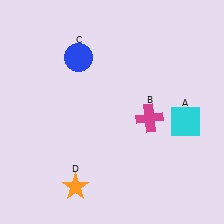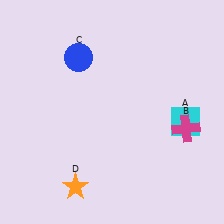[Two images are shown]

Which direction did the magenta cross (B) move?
The magenta cross (B) moved right.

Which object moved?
The magenta cross (B) moved right.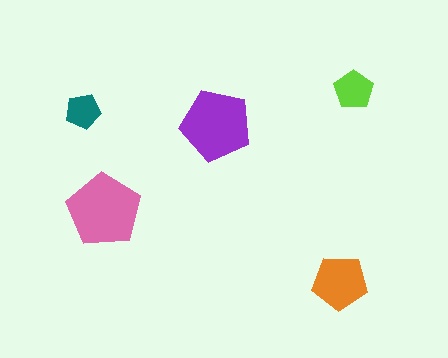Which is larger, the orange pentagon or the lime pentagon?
The orange one.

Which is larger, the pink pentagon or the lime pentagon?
The pink one.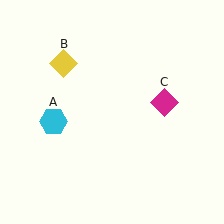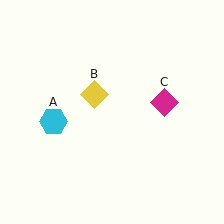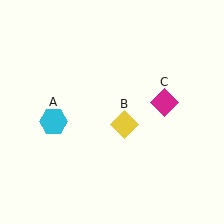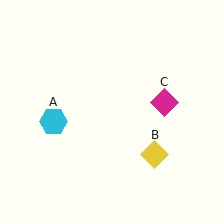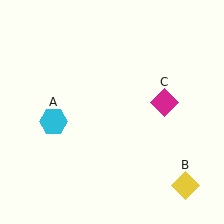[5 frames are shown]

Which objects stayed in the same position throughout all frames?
Cyan hexagon (object A) and magenta diamond (object C) remained stationary.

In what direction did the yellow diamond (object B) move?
The yellow diamond (object B) moved down and to the right.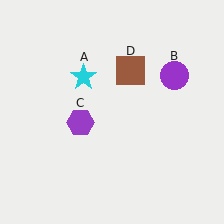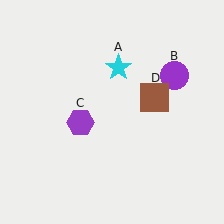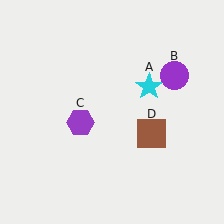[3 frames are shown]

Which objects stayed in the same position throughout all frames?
Purple circle (object B) and purple hexagon (object C) remained stationary.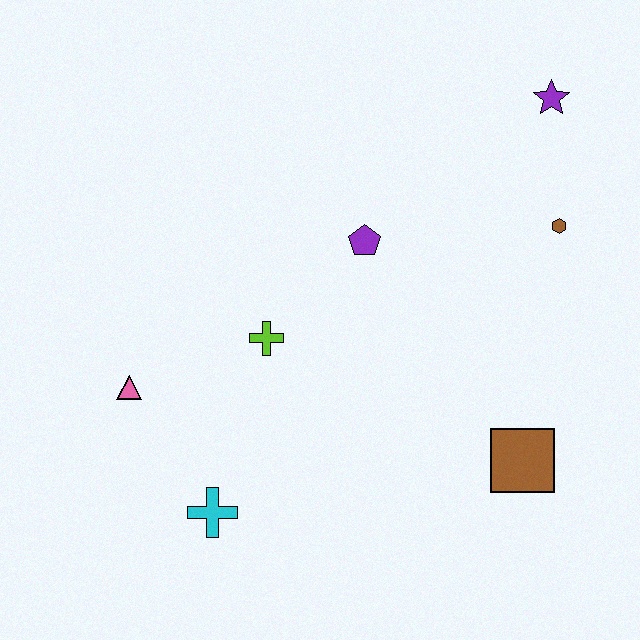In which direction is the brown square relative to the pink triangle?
The brown square is to the right of the pink triangle.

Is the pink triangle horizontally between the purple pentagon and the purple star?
No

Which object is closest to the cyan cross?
The pink triangle is closest to the cyan cross.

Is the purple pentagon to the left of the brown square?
Yes